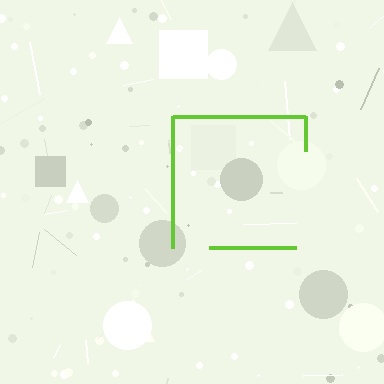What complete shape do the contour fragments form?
The contour fragments form a square.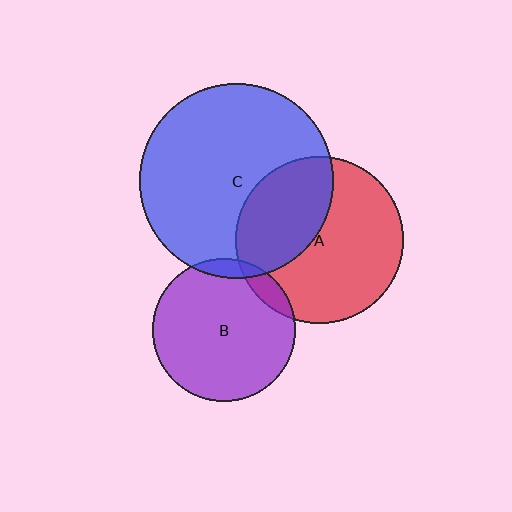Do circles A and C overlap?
Yes.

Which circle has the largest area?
Circle C (blue).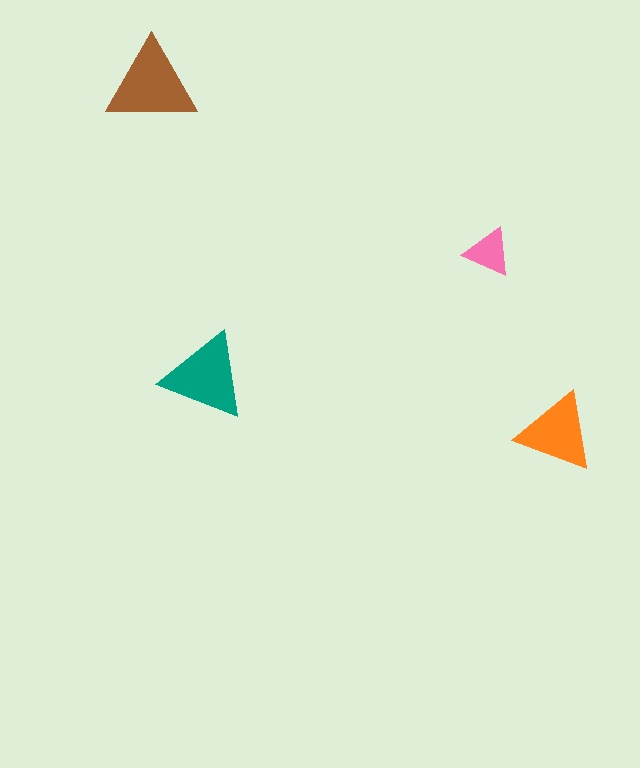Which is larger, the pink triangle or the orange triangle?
The orange one.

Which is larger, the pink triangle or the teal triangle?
The teal one.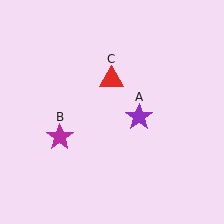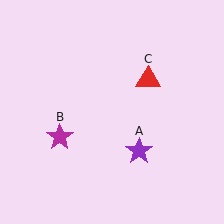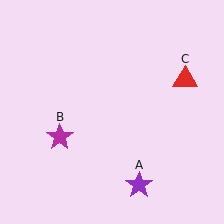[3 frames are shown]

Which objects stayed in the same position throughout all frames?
Magenta star (object B) remained stationary.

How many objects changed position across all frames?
2 objects changed position: purple star (object A), red triangle (object C).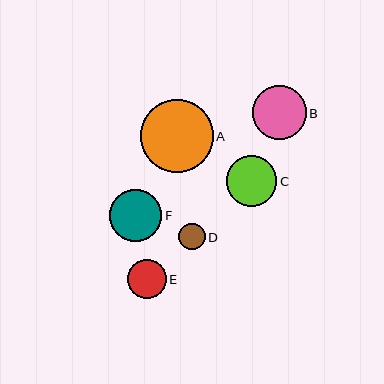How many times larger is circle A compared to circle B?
Circle A is approximately 1.3 times the size of circle B.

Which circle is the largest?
Circle A is the largest with a size of approximately 72 pixels.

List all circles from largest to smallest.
From largest to smallest: A, B, F, C, E, D.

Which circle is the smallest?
Circle D is the smallest with a size of approximately 27 pixels.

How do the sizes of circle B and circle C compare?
Circle B and circle C are approximately the same size.